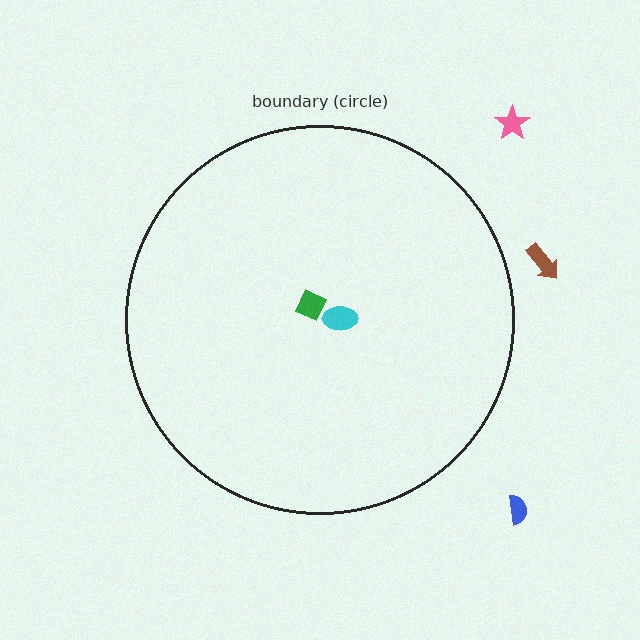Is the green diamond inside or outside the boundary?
Inside.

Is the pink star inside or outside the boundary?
Outside.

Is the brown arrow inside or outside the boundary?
Outside.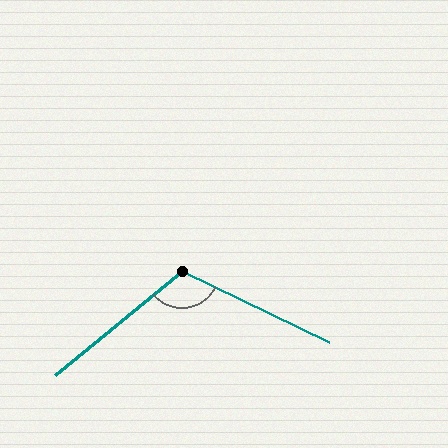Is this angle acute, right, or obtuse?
It is obtuse.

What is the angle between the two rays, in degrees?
Approximately 115 degrees.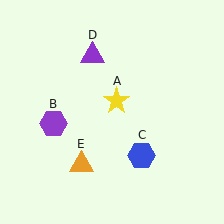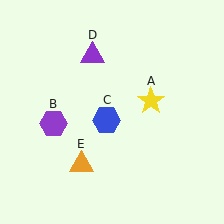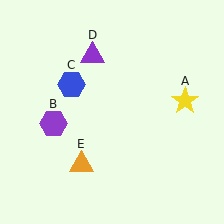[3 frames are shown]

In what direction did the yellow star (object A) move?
The yellow star (object A) moved right.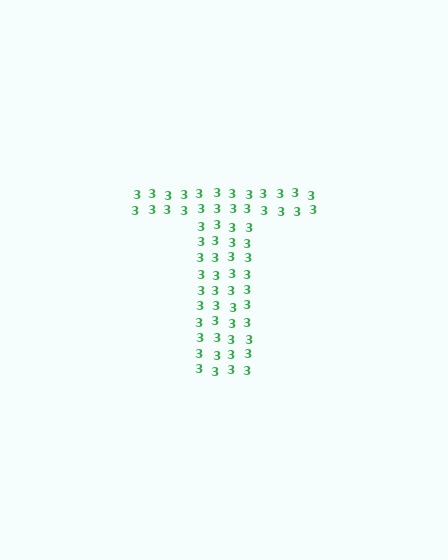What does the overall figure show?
The overall figure shows the letter T.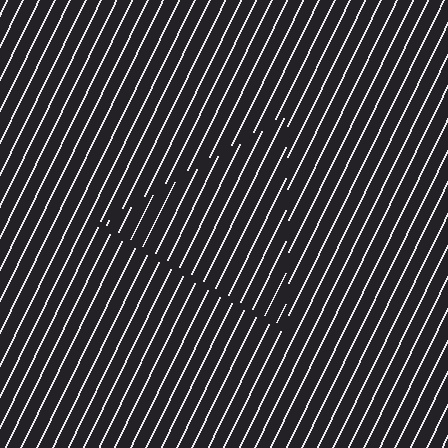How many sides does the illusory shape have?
3 sides — the line-ends trace a triangle.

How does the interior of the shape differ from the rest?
The interior of the shape contains the same grating, shifted by half a period — the contour is defined by the phase discontinuity where line-ends from the inner and outer gratings abut.